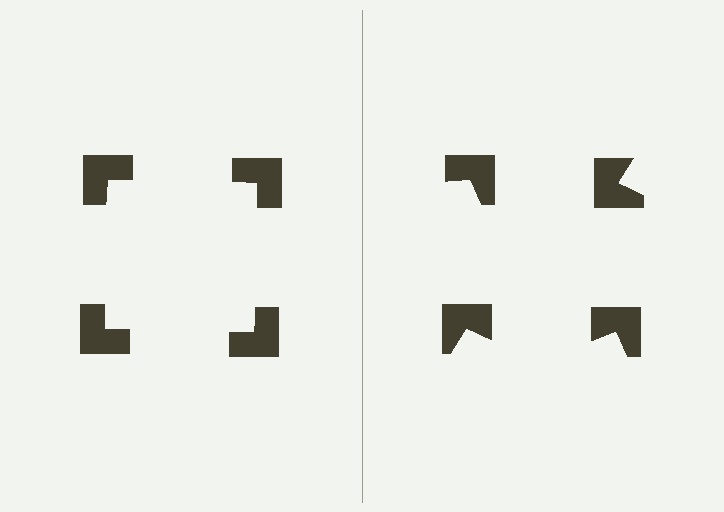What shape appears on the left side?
An illusory square.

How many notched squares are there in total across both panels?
8 — 4 on each side.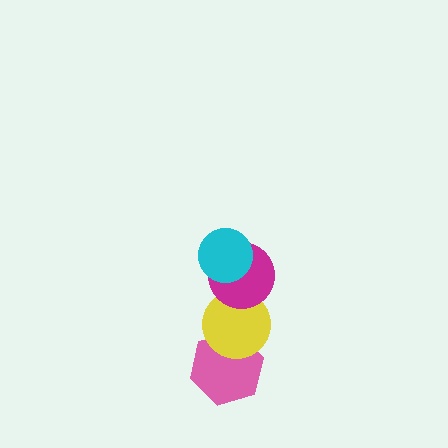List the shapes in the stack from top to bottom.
From top to bottom: the cyan circle, the magenta circle, the yellow circle, the pink hexagon.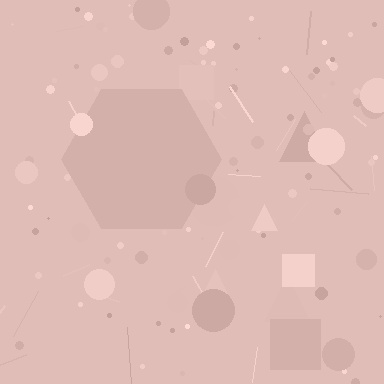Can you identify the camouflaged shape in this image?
The camouflaged shape is a hexagon.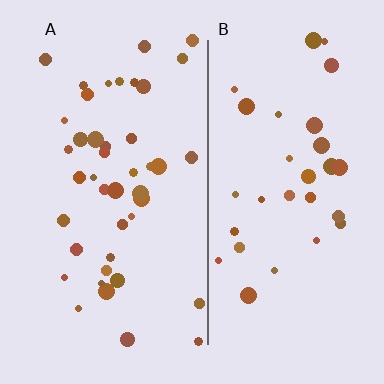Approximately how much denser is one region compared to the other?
Approximately 1.4× — region A over region B.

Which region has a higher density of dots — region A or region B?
A (the left).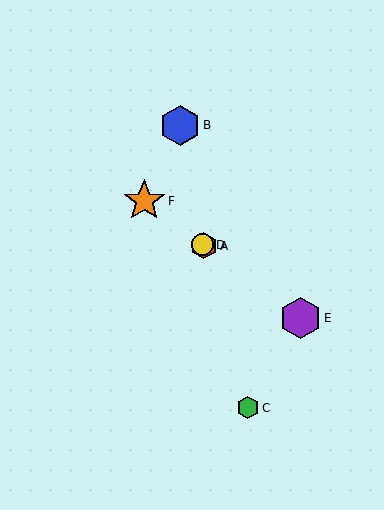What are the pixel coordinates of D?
Object D is at (202, 245).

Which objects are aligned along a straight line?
Objects A, D, E, F are aligned along a straight line.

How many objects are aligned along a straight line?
4 objects (A, D, E, F) are aligned along a straight line.